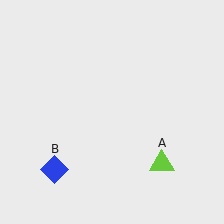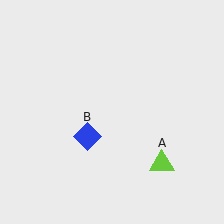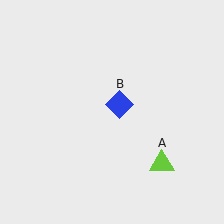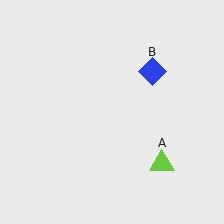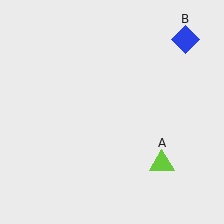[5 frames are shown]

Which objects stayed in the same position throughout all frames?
Lime triangle (object A) remained stationary.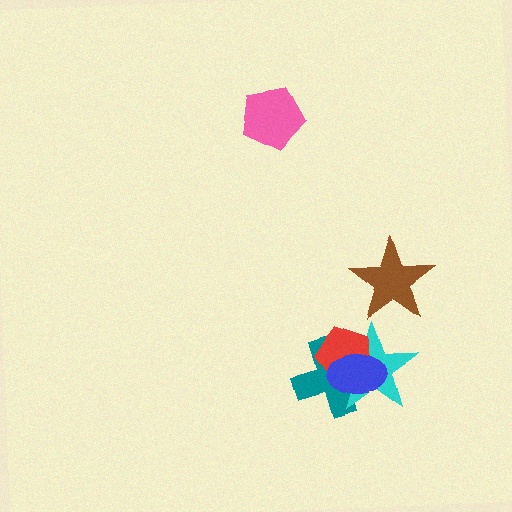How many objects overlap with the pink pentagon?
0 objects overlap with the pink pentagon.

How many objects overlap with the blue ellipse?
3 objects overlap with the blue ellipse.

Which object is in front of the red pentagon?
The blue ellipse is in front of the red pentagon.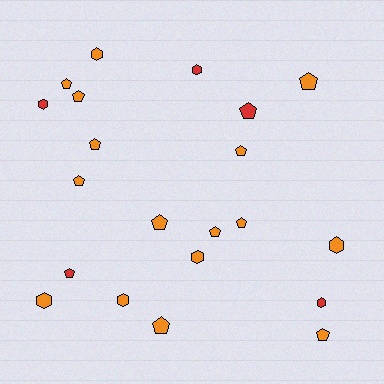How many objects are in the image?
There are 21 objects.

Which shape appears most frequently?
Pentagon, with 13 objects.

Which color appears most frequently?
Orange, with 16 objects.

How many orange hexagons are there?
There are 5 orange hexagons.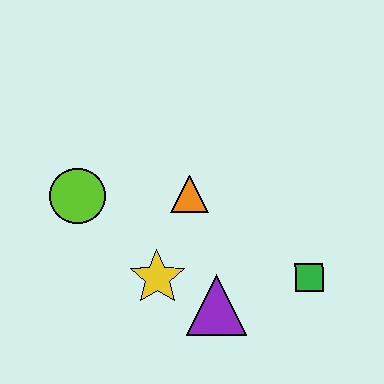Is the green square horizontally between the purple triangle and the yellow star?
No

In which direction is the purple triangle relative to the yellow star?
The purple triangle is to the right of the yellow star.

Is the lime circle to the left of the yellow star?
Yes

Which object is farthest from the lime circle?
The green square is farthest from the lime circle.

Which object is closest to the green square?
The purple triangle is closest to the green square.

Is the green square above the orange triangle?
No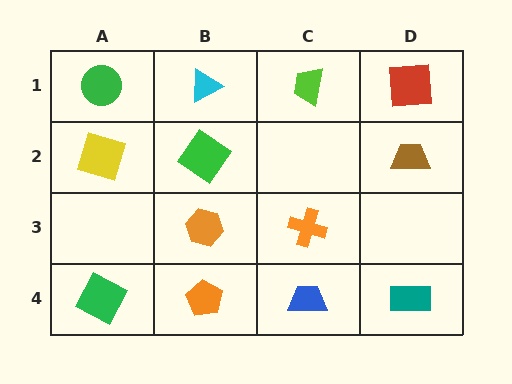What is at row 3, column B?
An orange hexagon.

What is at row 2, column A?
A yellow square.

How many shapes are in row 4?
4 shapes.